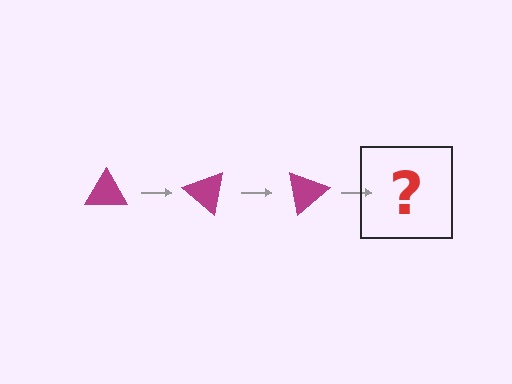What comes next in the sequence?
The next element should be a magenta triangle rotated 120 degrees.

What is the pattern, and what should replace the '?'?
The pattern is that the triangle rotates 40 degrees each step. The '?' should be a magenta triangle rotated 120 degrees.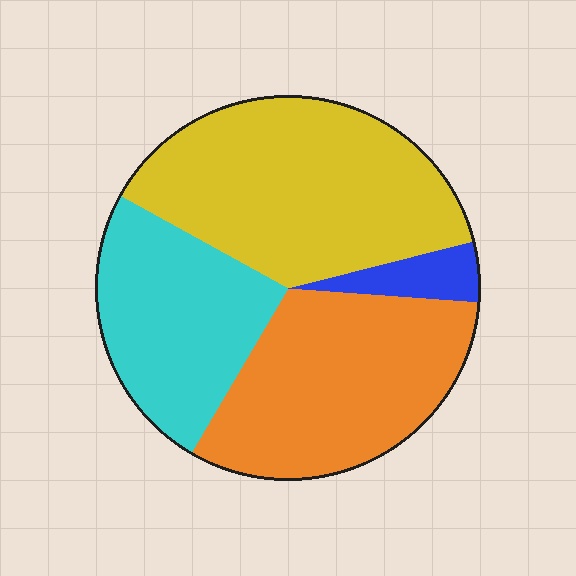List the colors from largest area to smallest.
From largest to smallest: yellow, orange, cyan, blue.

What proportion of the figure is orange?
Orange covers 32% of the figure.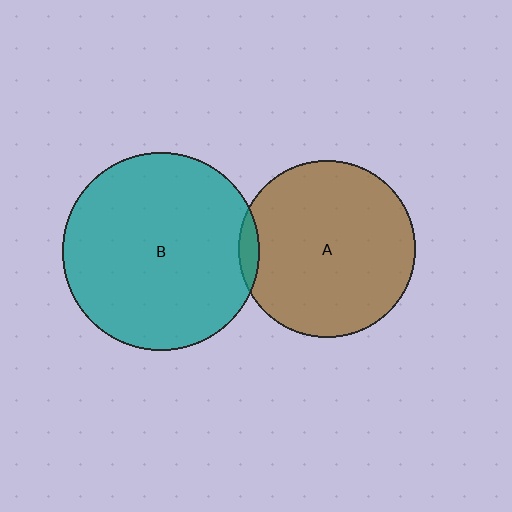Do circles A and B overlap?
Yes.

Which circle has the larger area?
Circle B (teal).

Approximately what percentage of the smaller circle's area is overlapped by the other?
Approximately 5%.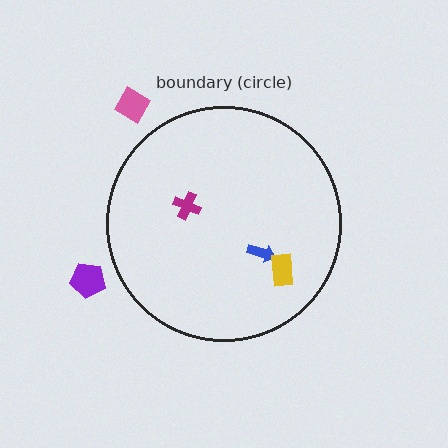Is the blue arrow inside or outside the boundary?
Inside.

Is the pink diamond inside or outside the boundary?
Outside.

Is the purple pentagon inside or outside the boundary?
Outside.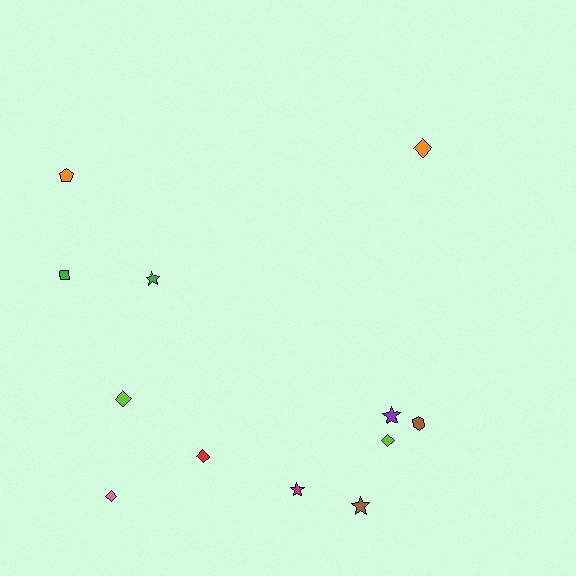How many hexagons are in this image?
There is 1 hexagon.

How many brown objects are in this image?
There are 2 brown objects.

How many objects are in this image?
There are 12 objects.